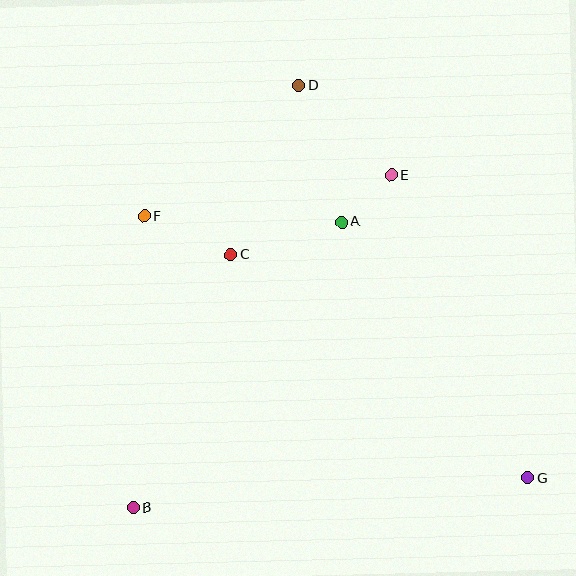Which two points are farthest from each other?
Points F and G are farthest from each other.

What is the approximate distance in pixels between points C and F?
The distance between C and F is approximately 95 pixels.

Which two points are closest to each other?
Points A and E are closest to each other.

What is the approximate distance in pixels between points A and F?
The distance between A and F is approximately 198 pixels.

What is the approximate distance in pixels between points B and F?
The distance between B and F is approximately 291 pixels.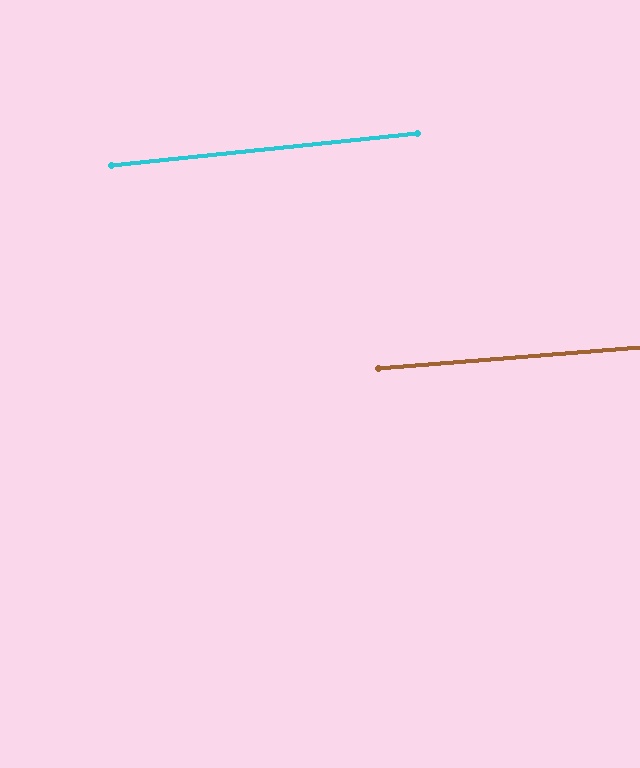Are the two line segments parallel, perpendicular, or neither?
Parallel — their directions differ by only 1.3°.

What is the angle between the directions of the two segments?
Approximately 1 degree.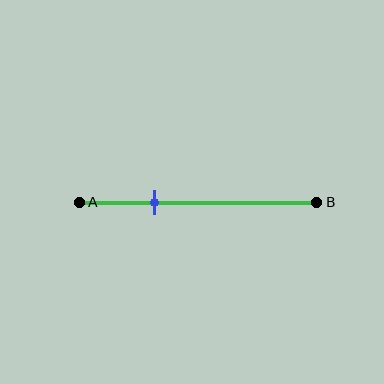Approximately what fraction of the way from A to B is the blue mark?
The blue mark is approximately 30% of the way from A to B.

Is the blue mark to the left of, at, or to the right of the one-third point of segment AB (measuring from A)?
The blue mark is approximately at the one-third point of segment AB.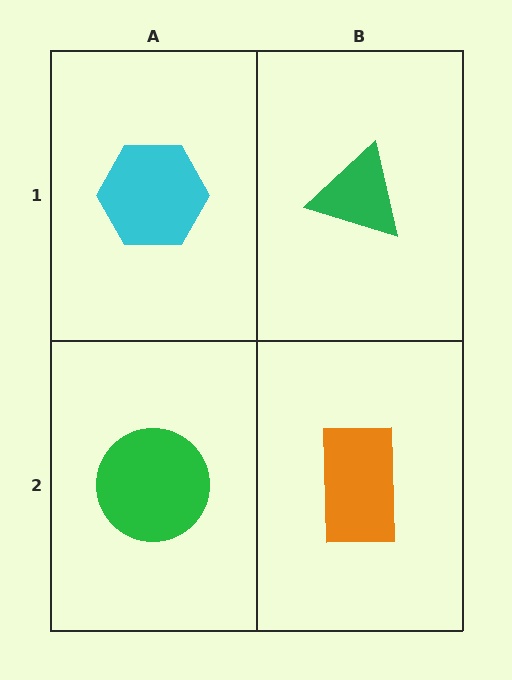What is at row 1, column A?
A cyan hexagon.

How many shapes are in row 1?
2 shapes.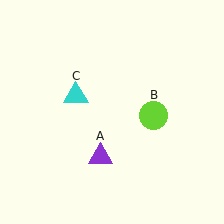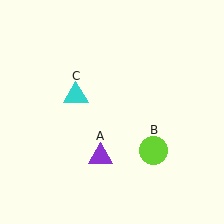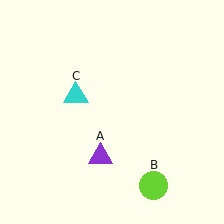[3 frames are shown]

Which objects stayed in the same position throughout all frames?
Purple triangle (object A) and cyan triangle (object C) remained stationary.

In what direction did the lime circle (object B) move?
The lime circle (object B) moved down.